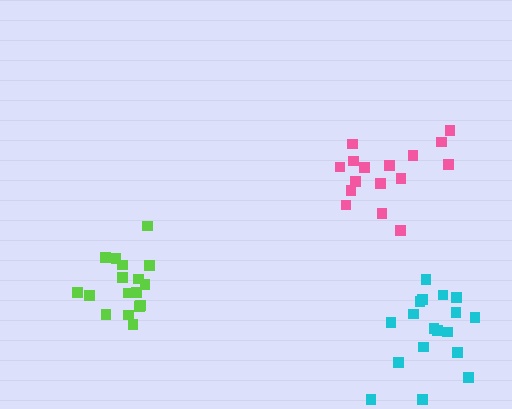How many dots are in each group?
Group 1: 16 dots, Group 2: 18 dots, Group 3: 17 dots (51 total).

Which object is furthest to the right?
The cyan cluster is rightmost.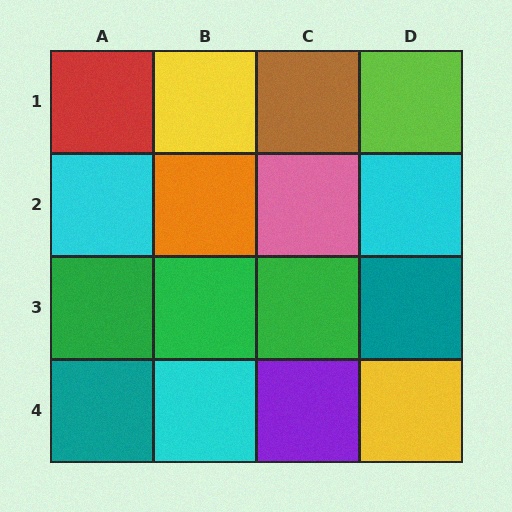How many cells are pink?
1 cell is pink.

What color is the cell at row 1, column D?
Lime.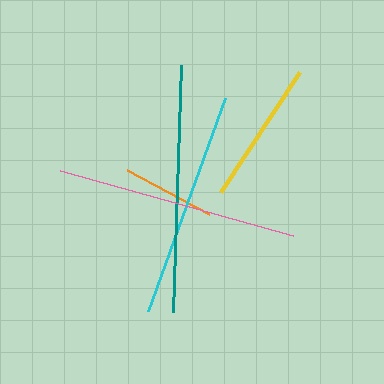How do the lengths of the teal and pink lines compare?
The teal and pink lines are approximately the same length.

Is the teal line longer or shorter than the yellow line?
The teal line is longer than the yellow line.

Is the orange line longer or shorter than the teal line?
The teal line is longer than the orange line.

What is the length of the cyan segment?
The cyan segment is approximately 226 pixels long.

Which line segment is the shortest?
The orange line is the shortest at approximately 93 pixels.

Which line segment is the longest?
The teal line is the longest at approximately 247 pixels.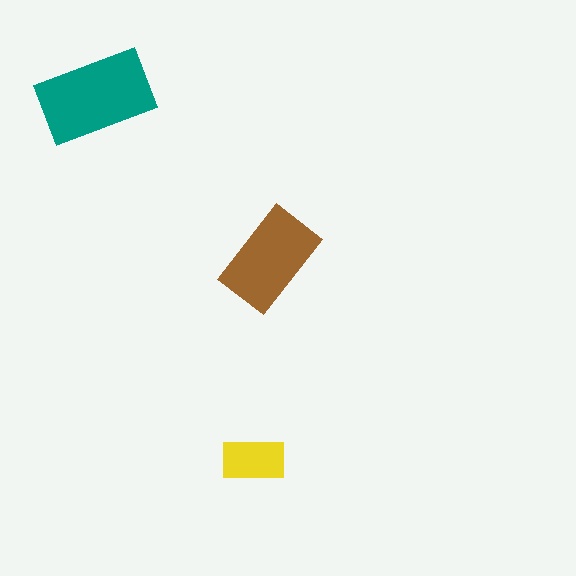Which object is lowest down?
The yellow rectangle is bottommost.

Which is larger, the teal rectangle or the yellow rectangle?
The teal one.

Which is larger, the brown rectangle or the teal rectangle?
The teal one.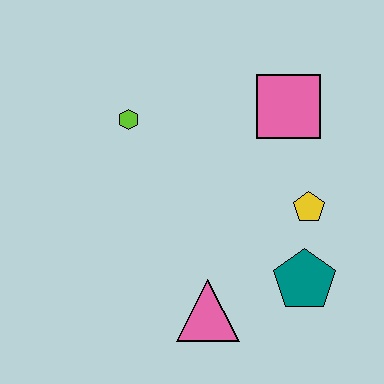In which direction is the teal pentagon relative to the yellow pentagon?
The teal pentagon is below the yellow pentagon.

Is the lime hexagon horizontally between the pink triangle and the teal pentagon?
No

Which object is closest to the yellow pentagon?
The teal pentagon is closest to the yellow pentagon.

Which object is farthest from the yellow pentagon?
The lime hexagon is farthest from the yellow pentagon.